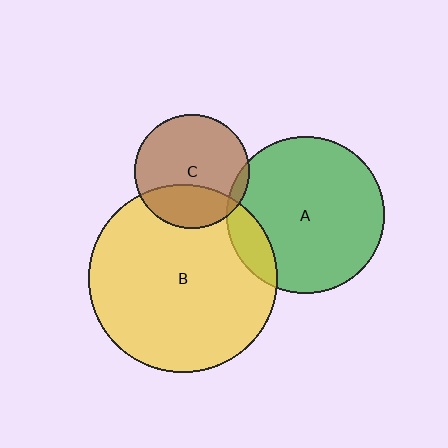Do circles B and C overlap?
Yes.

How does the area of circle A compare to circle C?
Approximately 1.9 times.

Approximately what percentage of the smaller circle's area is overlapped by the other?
Approximately 30%.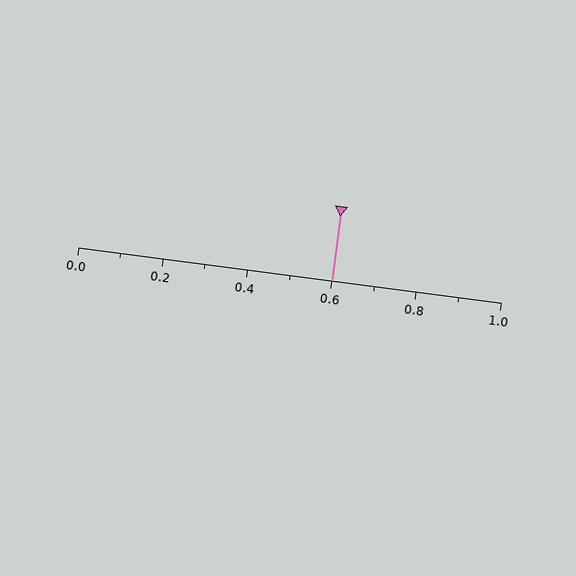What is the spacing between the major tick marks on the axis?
The major ticks are spaced 0.2 apart.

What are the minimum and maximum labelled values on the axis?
The axis runs from 0.0 to 1.0.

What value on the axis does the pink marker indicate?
The marker indicates approximately 0.6.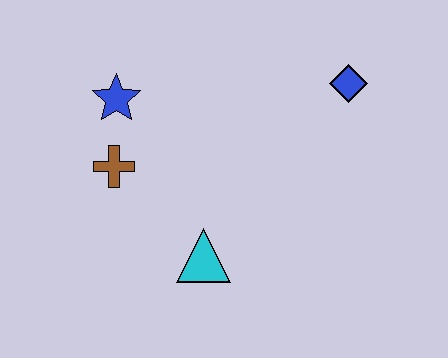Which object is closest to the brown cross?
The blue star is closest to the brown cross.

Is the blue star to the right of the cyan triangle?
No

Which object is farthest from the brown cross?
The blue diamond is farthest from the brown cross.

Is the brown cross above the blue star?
No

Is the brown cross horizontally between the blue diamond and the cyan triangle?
No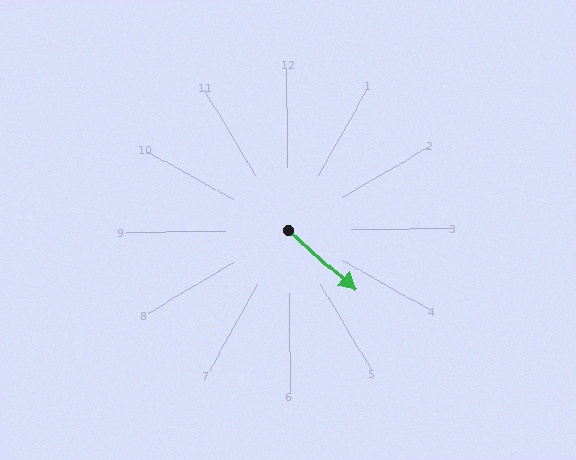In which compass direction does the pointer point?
Southeast.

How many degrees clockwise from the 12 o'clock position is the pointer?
Approximately 132 degrees.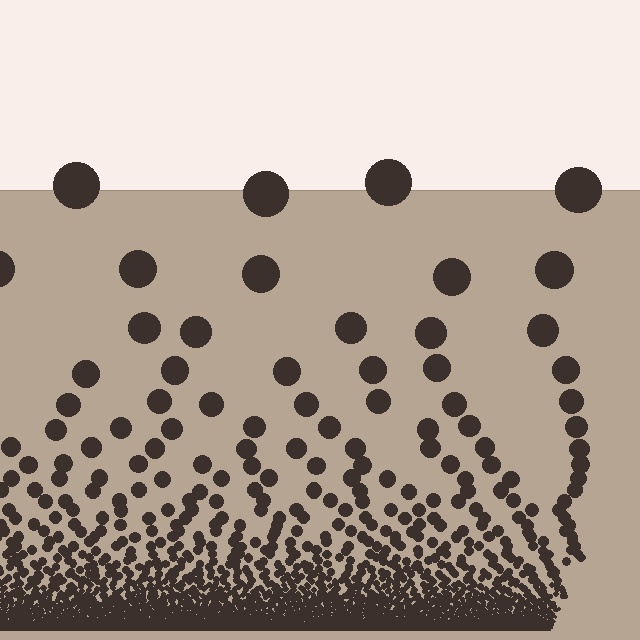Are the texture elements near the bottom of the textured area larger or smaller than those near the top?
Smaller. The gradient is inverted — elements near the bottom are smaller and denser.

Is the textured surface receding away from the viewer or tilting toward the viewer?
The surface appears to tilt toward the viewer. Texture elements get larger and sparser toward the top.